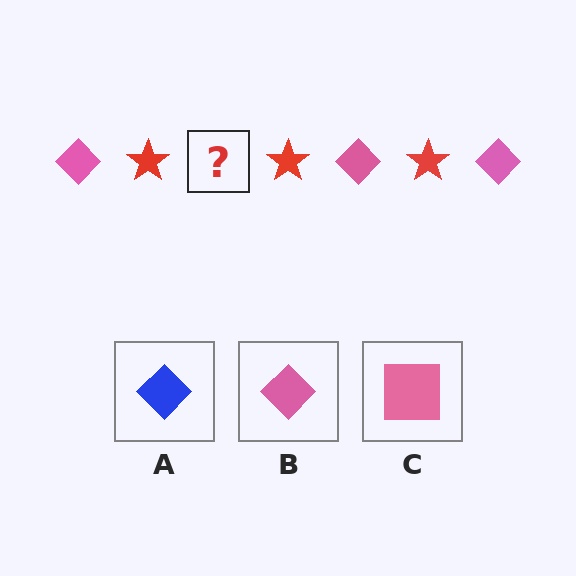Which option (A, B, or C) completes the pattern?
B.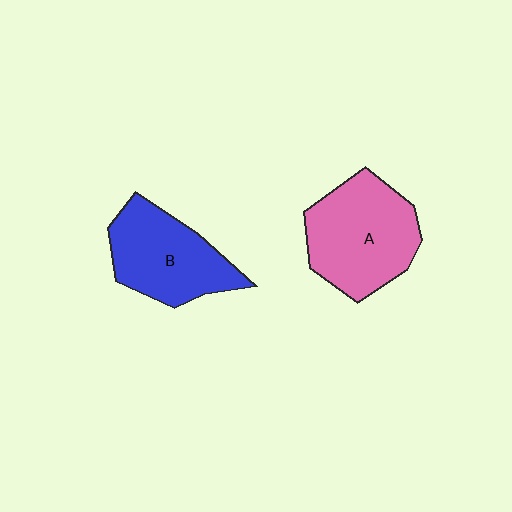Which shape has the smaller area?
Shape B (blue).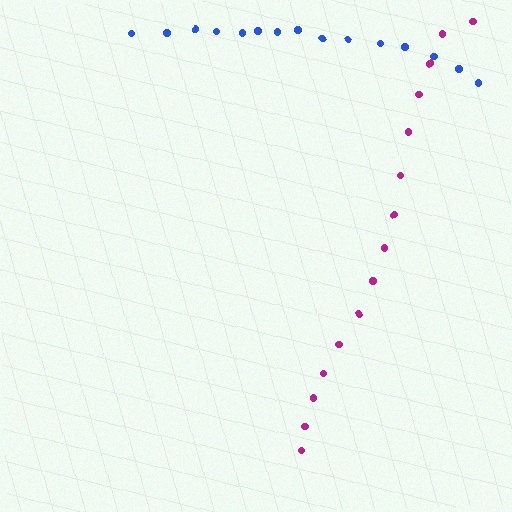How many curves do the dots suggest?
There are 2 distinct paths.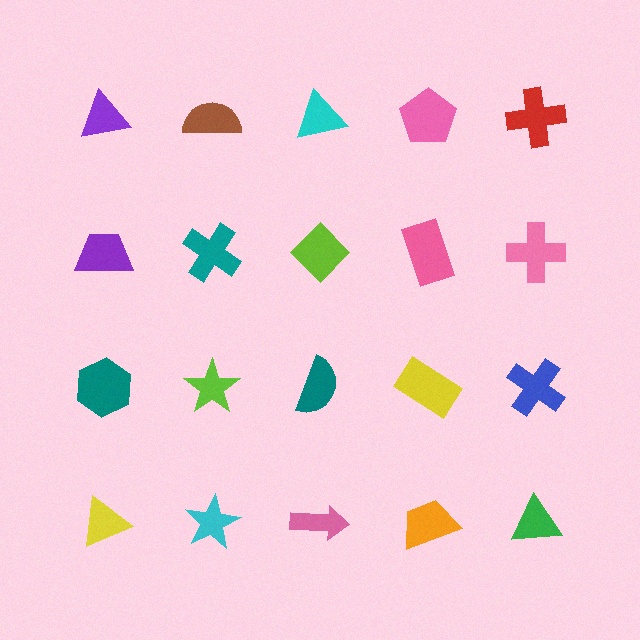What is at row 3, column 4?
A yellow rectangle.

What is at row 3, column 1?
A teal hexagon.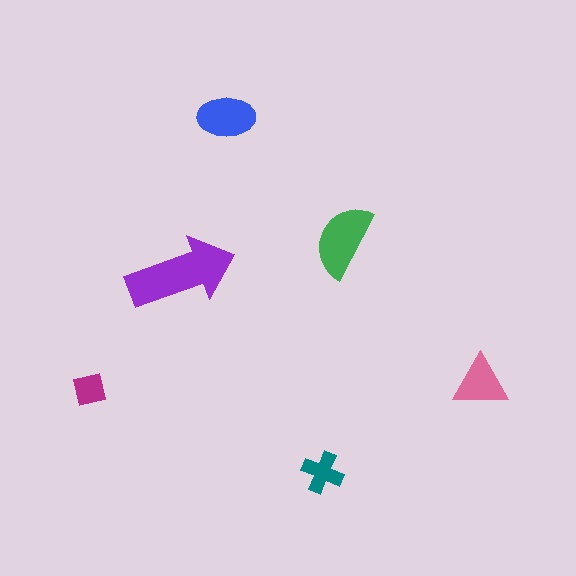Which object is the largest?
The purple arrow.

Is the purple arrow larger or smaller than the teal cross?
Larger.